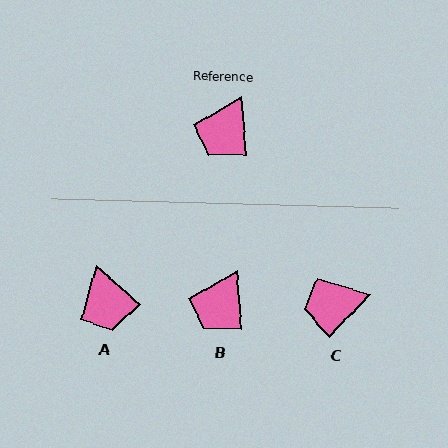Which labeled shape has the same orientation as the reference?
B.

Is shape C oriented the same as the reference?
No, it is off by about 48 degrees.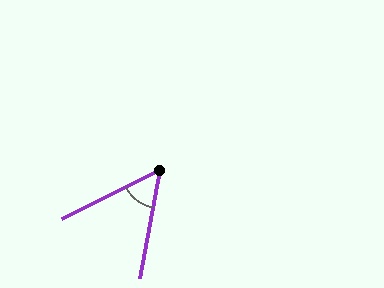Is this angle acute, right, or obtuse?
It is acute.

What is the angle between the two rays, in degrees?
Approximately 53 degrees.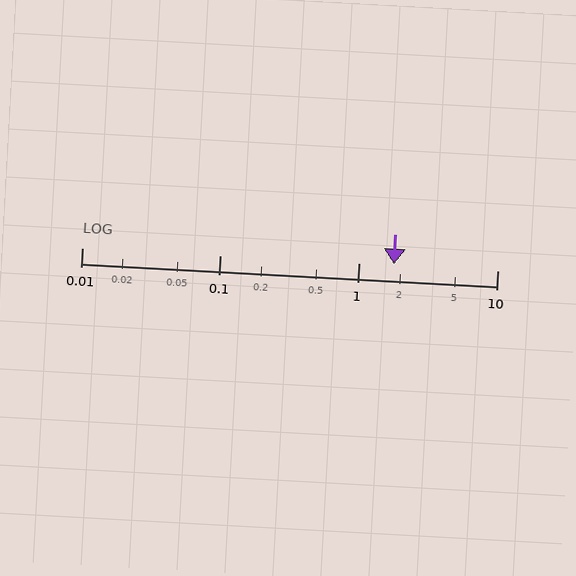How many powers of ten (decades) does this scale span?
The scale spans 3 decades, from 0.01 to 10.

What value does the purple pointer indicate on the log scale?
The pointer indicates approximately 1.8.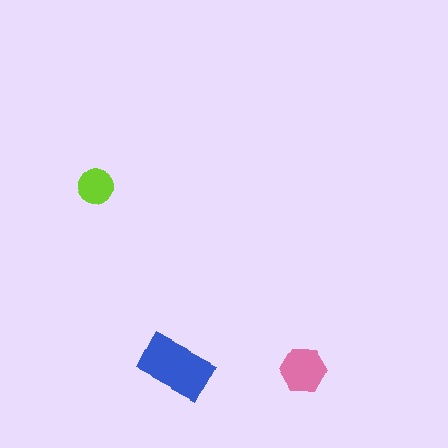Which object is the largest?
The blue rectangle.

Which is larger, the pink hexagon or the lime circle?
The pink hexagon.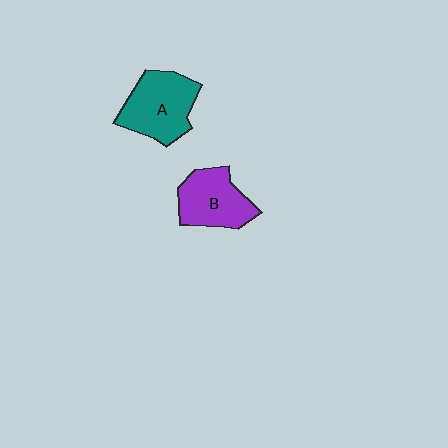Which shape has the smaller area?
Shape B (purple).